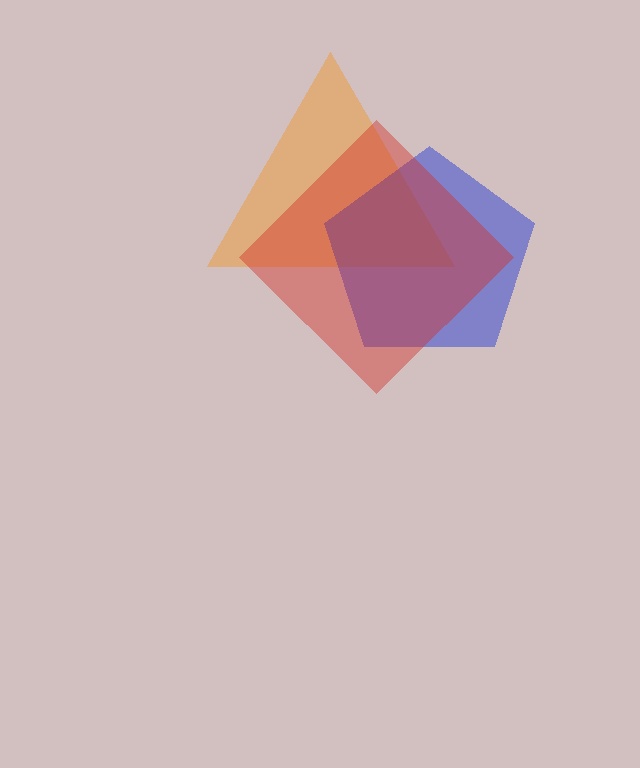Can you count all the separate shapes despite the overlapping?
Yes, there are 3 separate shapes.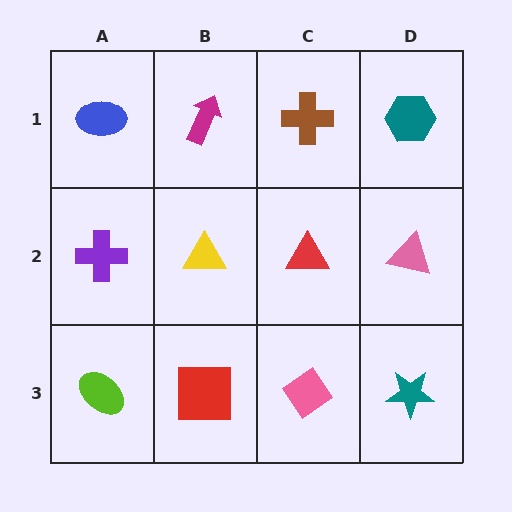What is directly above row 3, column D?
A pink triangle.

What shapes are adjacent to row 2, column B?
A magenta arrow (row 1, column B), a red square (row 3, column B), a purple cross (row 2, column A), a red triangle (row 2, column C).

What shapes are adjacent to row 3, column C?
A red triangle (row 2, column C), a red square (row 3, column B), a teal star (row 3, column D).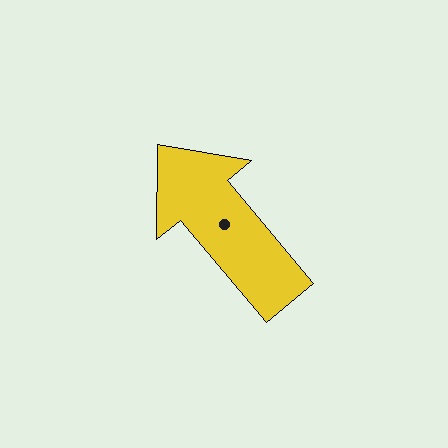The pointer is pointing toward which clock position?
Roughly 11 o'clock.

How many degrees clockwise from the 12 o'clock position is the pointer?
Approximately 320 degrees.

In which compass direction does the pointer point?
Northwest.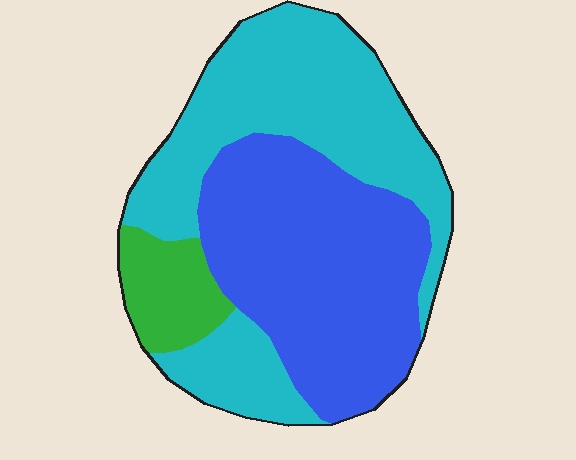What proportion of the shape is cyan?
Cyan takes up between a quarter and a half of the shape.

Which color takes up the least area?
Green, at roughly 10%.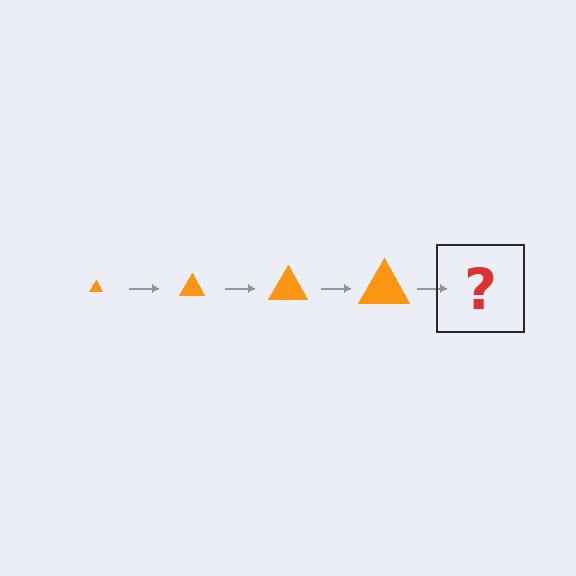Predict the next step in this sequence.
The next step is an orange triangle, larger than the previous one.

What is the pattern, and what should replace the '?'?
The pattern is that the triangle gets progressively larger each step. The '?' should be an orange triangle, larger than the previous one.